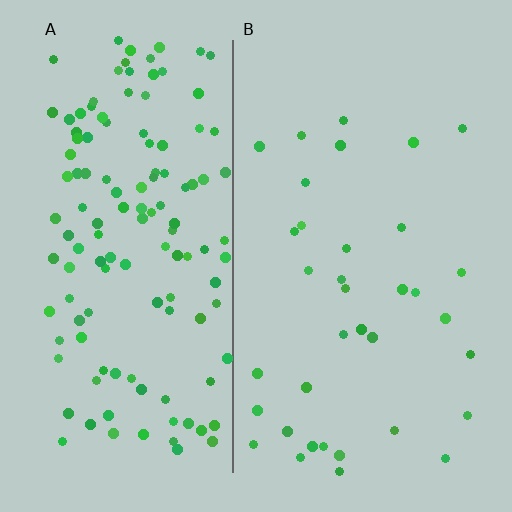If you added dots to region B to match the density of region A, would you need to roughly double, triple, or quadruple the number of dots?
Approximately quadruple.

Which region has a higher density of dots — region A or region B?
A (the left).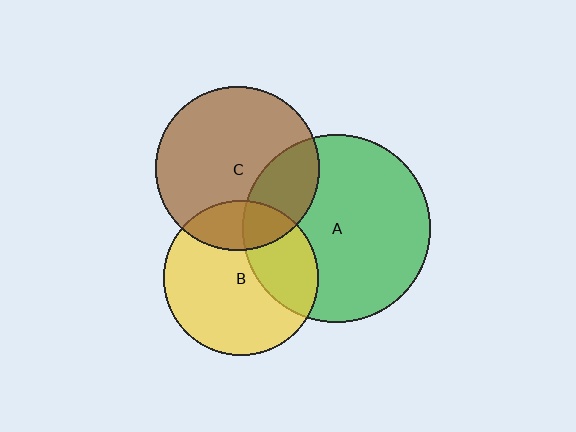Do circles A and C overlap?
Yes.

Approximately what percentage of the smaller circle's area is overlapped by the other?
Approximately 25%.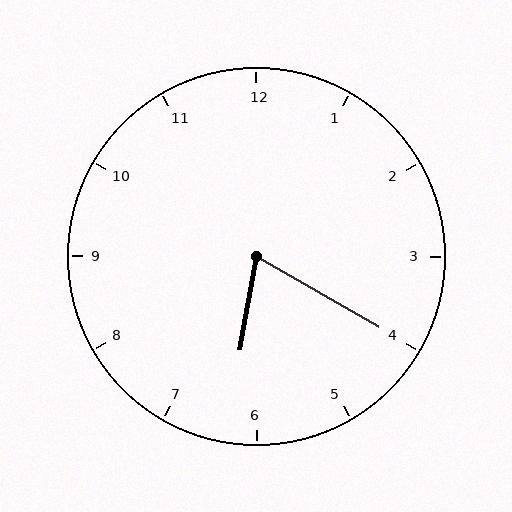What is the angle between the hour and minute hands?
Approximately 70 degrees.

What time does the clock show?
6:20.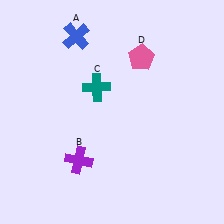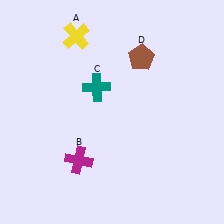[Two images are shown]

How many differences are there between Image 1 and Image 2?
There are 3 differences between the two images.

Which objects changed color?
A changed from blue to yellow. B changed from purple to magenta. D changed from pink to brown.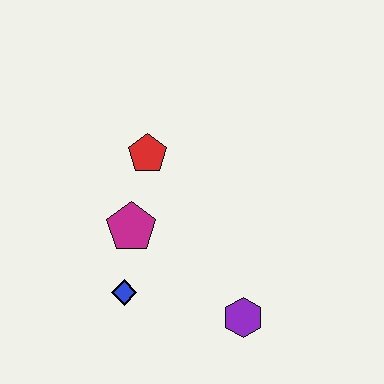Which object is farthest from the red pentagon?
The purple hexagon is farthest from the red pentagon.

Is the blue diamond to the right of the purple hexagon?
No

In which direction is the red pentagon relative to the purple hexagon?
The red pentagon is above the purple hexagon.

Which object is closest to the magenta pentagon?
The blue diamond is closest to the magenta pentagon.